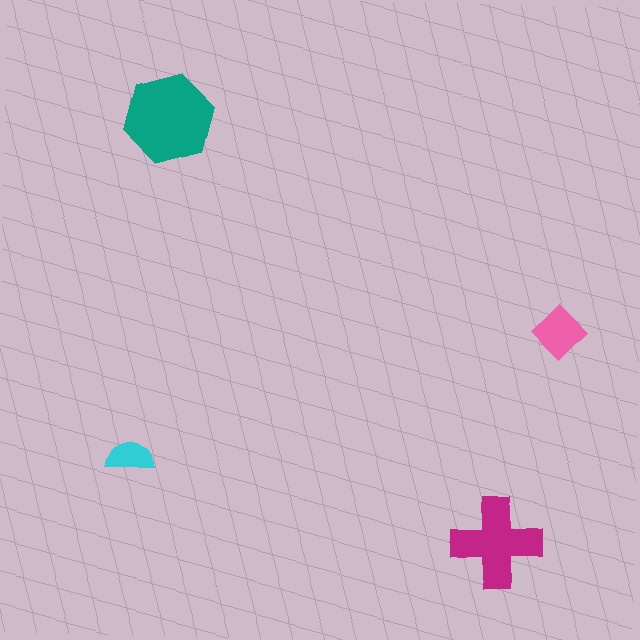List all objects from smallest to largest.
The cyan semicircle, the pink diamond, the magenta cross, the teal hexagon.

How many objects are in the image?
There are 4 objects in the image.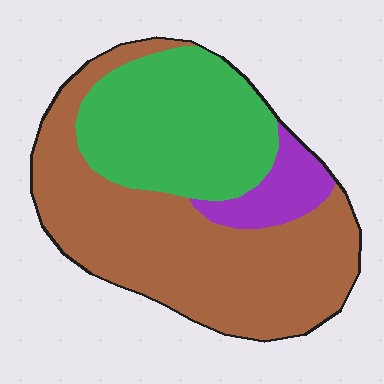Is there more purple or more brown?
Brown.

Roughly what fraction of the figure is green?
Green covers 34% of the figure.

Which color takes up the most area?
Brown, at roughly 55%.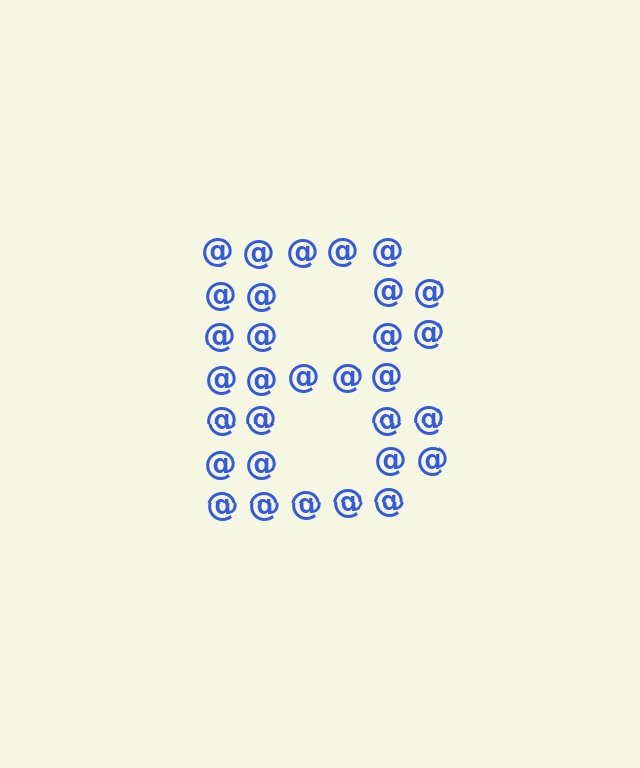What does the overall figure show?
The overall figure shows the letter B.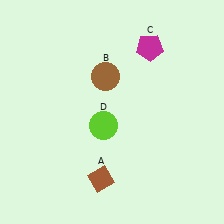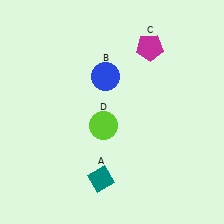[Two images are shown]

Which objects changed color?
A changed from brown to teal. B changed from brown to blue.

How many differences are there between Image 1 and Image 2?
There are 2 differences between the two images.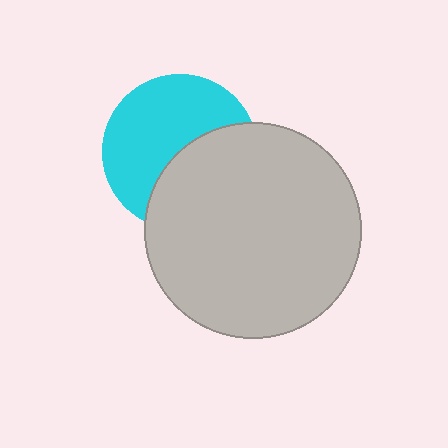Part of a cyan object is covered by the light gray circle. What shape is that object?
It is a circle.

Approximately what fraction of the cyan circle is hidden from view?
Roughly 43% of the cyan circle is hidden behind the light gray circle.